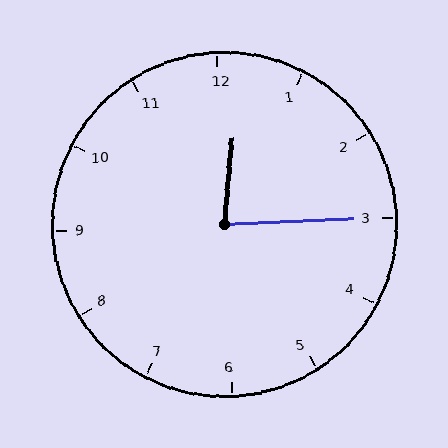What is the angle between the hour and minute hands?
Approximately 82 degrees.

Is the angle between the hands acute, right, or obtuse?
It is acute.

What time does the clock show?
12:15.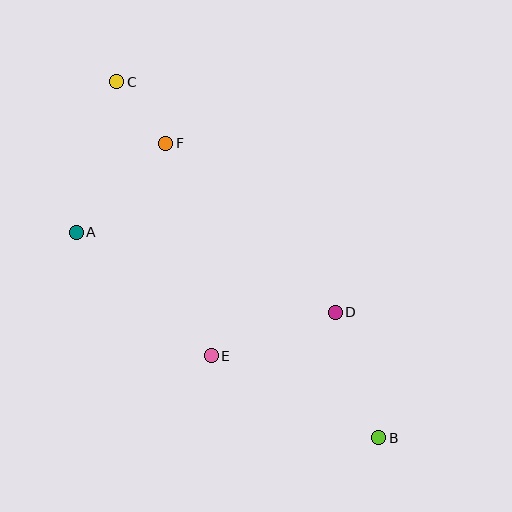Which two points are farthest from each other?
Points B and C are farthest from each other.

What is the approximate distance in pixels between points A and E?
The distance between A and E is approximately 183 pixels.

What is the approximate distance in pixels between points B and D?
The distance between B and D is approximately 133 pixels.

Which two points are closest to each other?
Points C and F are closest to each other.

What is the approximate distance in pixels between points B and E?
The distance between B and E is approximately 187 pixels.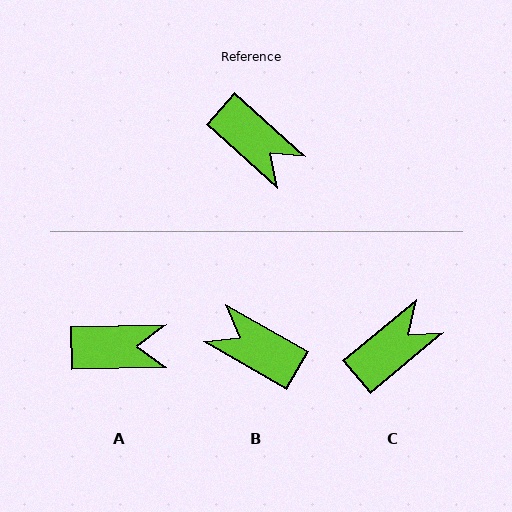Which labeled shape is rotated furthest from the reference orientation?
B, about 168 degrees away.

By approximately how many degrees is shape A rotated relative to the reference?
Approximately 43 degrees counter-clockwise.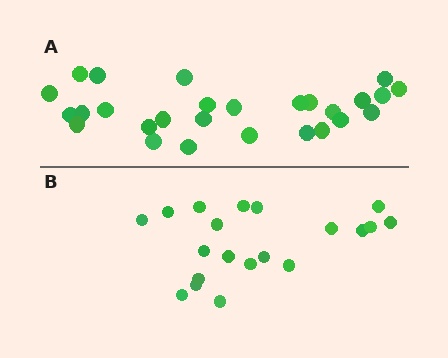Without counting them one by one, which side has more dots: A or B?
Region A (the top region) has more dots.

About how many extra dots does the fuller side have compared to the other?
Region A has roughly 8 or so more dots than region B.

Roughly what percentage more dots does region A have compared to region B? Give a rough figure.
About 35% more.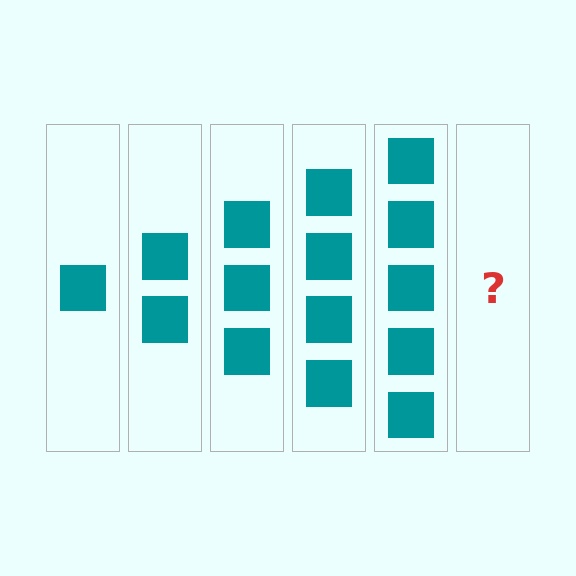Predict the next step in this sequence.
The next step is 6 squares.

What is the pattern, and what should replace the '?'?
The pattern is that each step adds one more square. The '?' should be 6 squares.